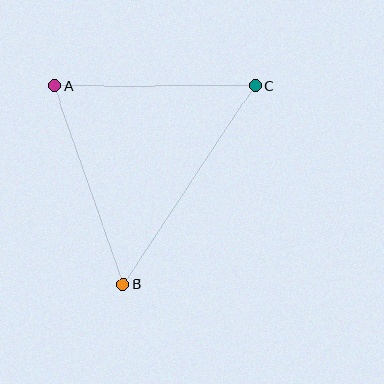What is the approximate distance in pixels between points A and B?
The distance between A and B is approximately 209 pixels.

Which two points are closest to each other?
Points A and C are closest to each other.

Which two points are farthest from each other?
Points B and C are farthest from each other.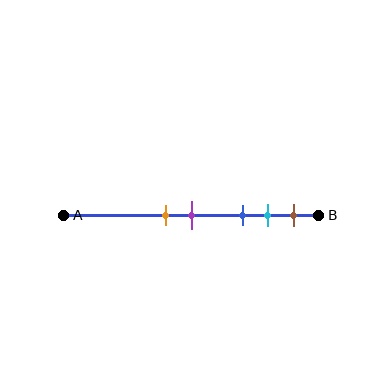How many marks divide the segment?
There are 5 marks dividing the segment.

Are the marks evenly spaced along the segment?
No, the marks are not evenly spaced.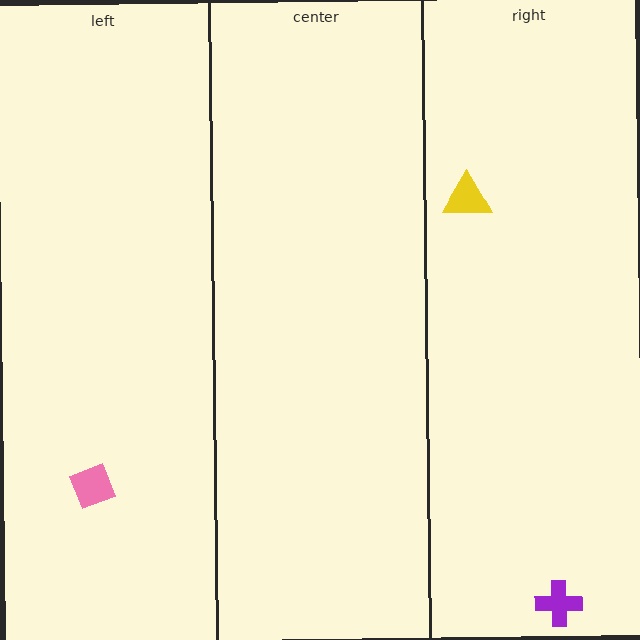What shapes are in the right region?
The yellow triangle, the purple cross.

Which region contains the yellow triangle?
The right region.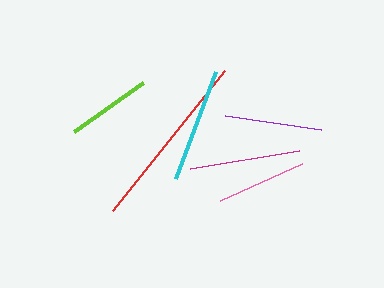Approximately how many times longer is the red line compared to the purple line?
The red line is approximately 1.8 times the length of the purple line.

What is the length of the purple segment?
The purple segment is approximately 97 pixels long.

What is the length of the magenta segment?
The magenta segment is approximately 111 pixels long.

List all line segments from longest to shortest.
From longest to shortest: red, cyan, magenta, purple, pink, lime.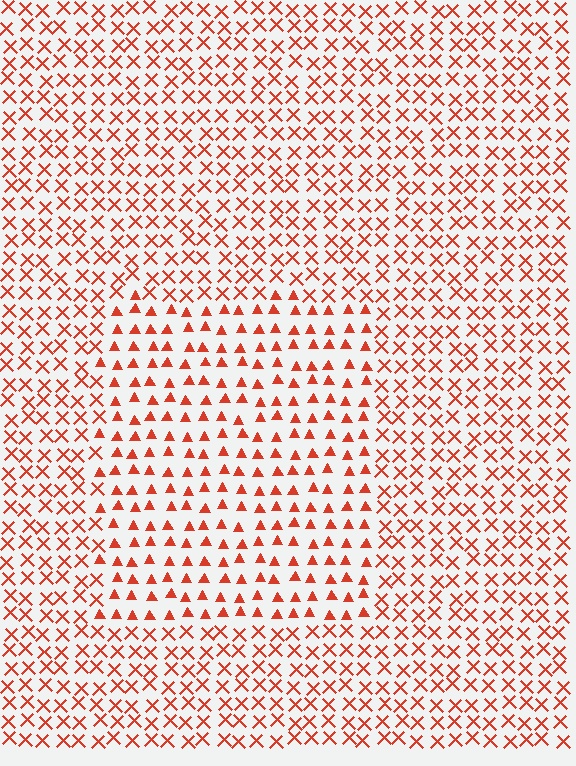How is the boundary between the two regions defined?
The boundary is defined by a change in element shape: triangles inside vs. X marks outside. All elements share the same color and spacing.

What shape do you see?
I see a rectangle.